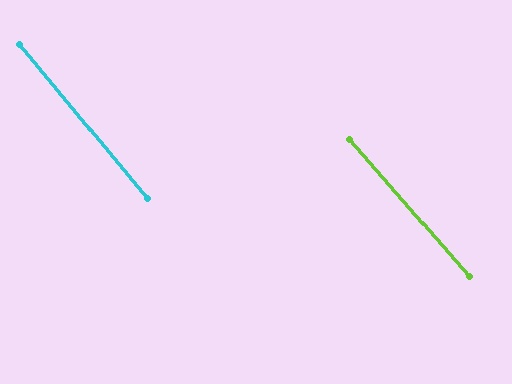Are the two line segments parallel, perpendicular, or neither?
Parallel — their directions differ by only 1.6°.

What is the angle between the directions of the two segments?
Approximately 2 degrees.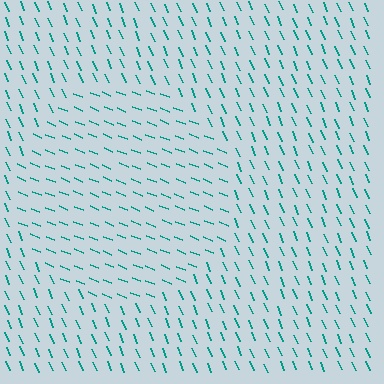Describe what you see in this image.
The image is filled with small teal line segments. A circle region in the image has lines oriented differently from the surrounding lines, creating a visible texture boundary.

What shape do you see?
I see a circle.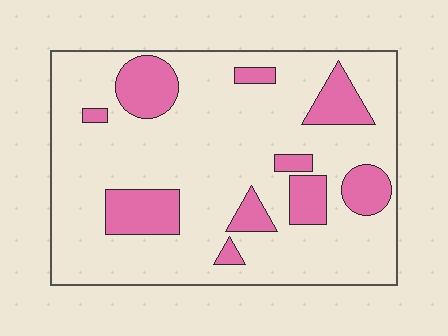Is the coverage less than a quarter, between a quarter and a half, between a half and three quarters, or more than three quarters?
Less than a quarter.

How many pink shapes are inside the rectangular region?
10.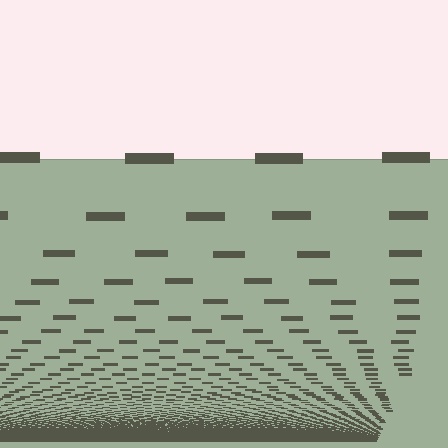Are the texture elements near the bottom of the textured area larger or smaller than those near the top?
Smaller. The gradient is inverted — elements near the bottom are smaller and denser.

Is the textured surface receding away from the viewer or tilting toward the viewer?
The surface appears to tilt toward the viewer. Texture elements get larger and sparser toward the top.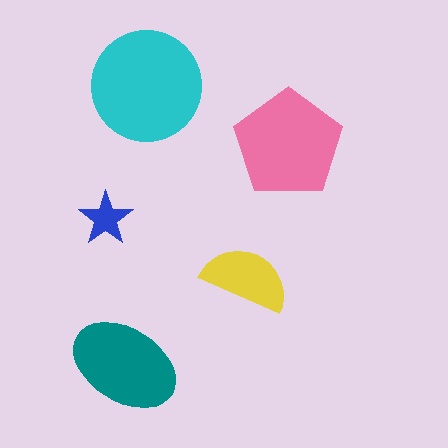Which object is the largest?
The cyan circle.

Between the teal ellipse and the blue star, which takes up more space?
The teal ellipse.